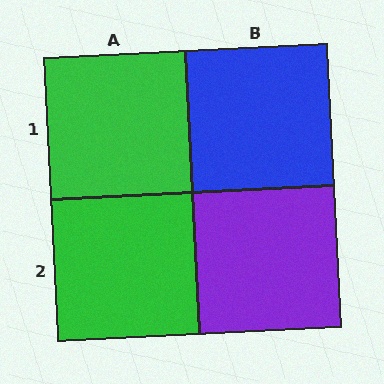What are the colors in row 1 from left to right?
Green, blue.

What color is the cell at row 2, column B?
Purple.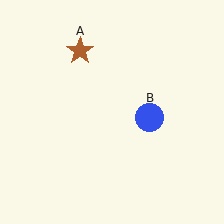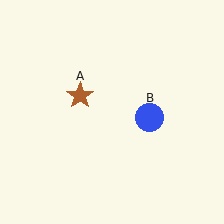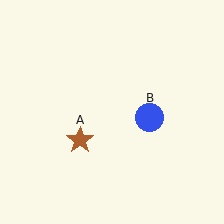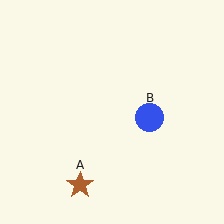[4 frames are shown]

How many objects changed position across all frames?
1 object changed position: brown star (object A).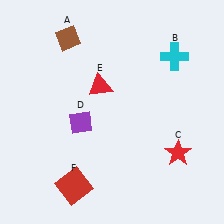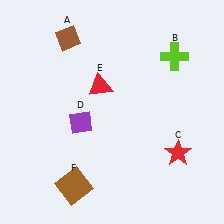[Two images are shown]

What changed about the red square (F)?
In Image 1, F is red. In Image 2, it changed to brown.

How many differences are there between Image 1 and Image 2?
There are 2 differences between the two images.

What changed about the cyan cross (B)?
In Image 1, B is cyan. In Image 2, it changed to lime.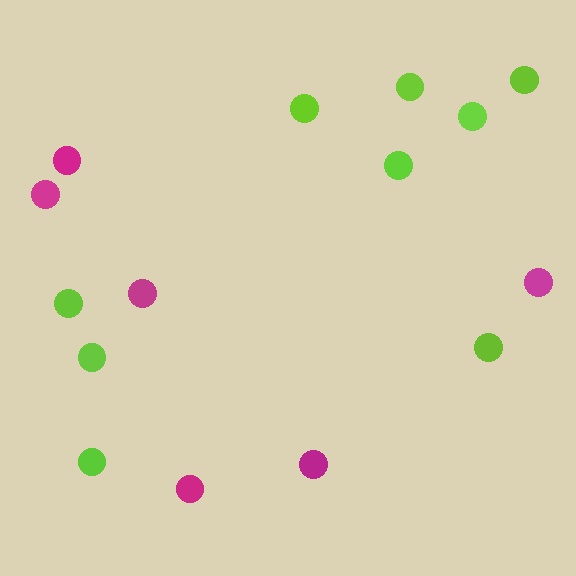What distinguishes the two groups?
There are 2 groups: one group of magenta circles (6) and one group of lime circles (9).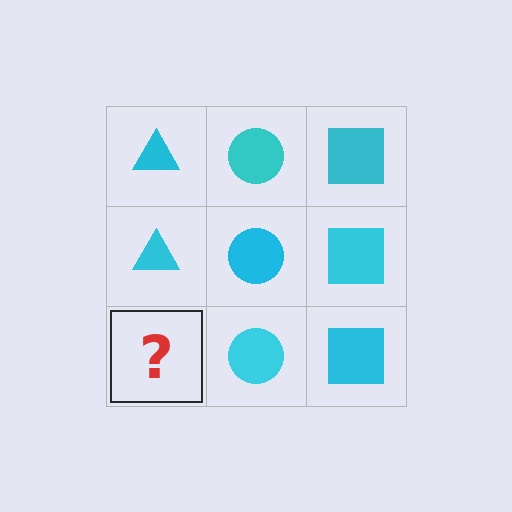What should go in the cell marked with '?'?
The missing cell should contain a cyan triangle.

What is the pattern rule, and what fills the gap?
The rule is that each column has a consistent shape. The gap should be filled with a cyan triangle.